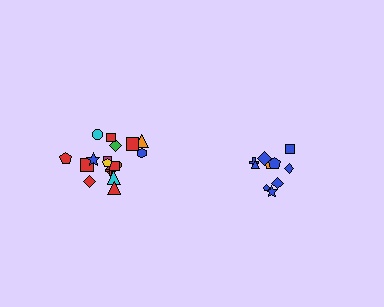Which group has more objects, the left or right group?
The left group.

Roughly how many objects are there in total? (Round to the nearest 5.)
Roughly 30 objects in total.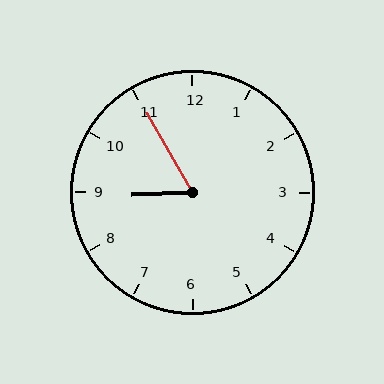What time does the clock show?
8:55.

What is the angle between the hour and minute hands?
Approximately 62 degrees.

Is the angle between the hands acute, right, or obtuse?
It is acute.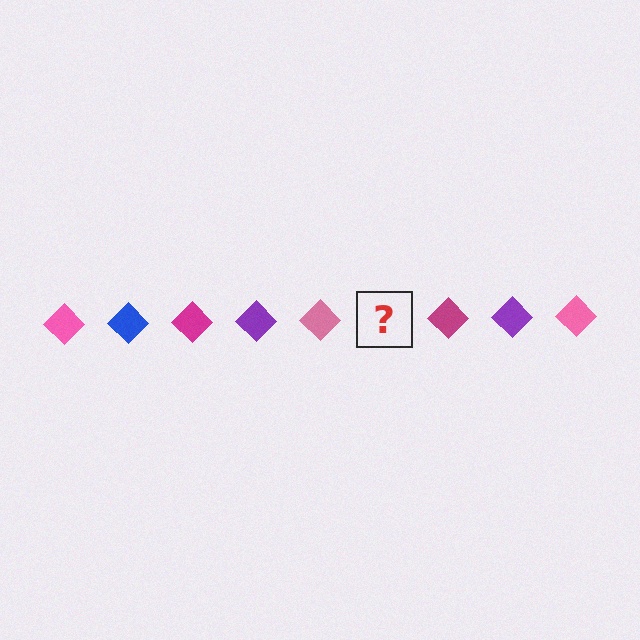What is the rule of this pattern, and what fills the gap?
The rule is that the pattern cycles through pink, blue, magenta, purple diamonds. The gap should be filled with a blue diamond.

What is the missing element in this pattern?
The missing element is a blue diamond.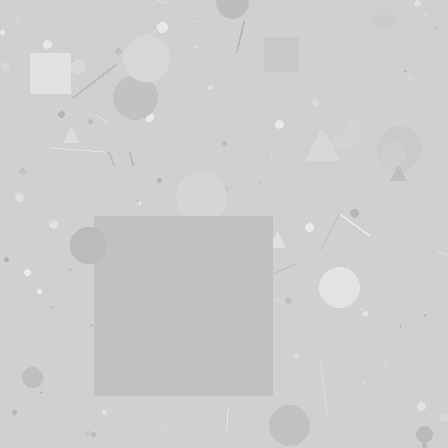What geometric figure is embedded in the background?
A square is embedded in the background.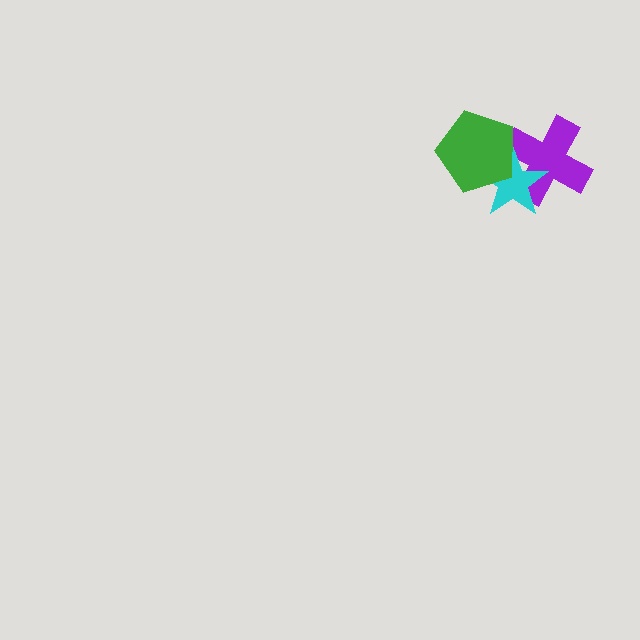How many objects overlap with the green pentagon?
2 objects overlap with the green pentagon.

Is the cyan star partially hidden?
Yes, it is partially covered by another shape.